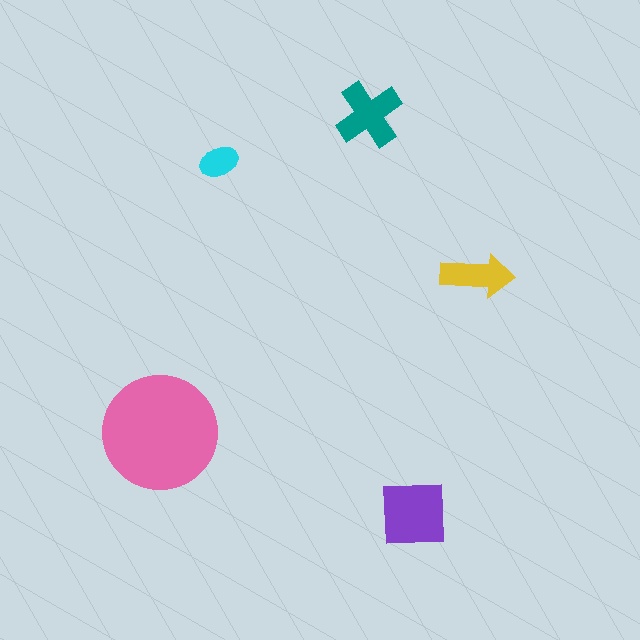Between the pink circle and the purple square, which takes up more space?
The pink circle.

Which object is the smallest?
The cyan ellipse.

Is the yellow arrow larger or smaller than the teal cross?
Smaller.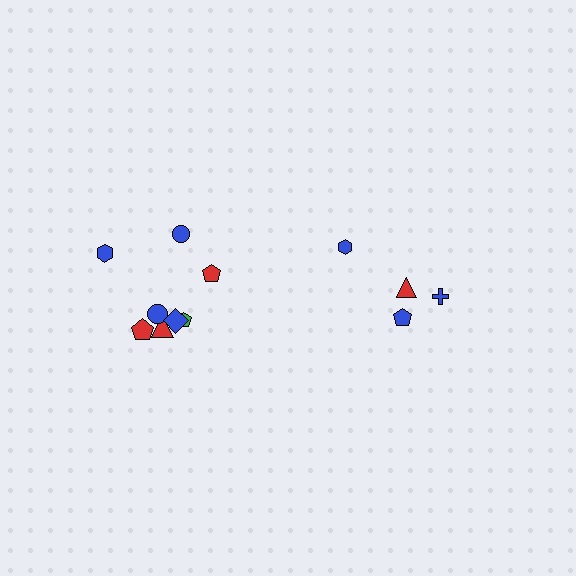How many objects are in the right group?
There are 4 objects.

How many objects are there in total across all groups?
There are 12 objects.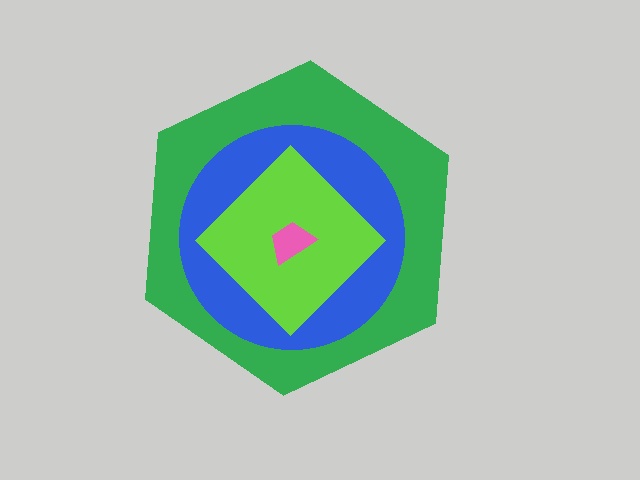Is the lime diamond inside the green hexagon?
Yes.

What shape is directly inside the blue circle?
The lime diamond.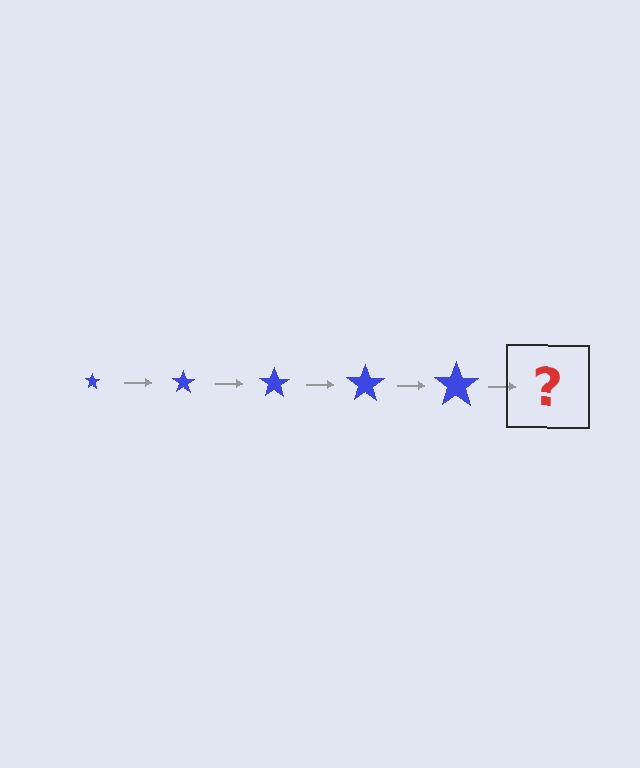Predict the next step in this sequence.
The next step is a blue star, larger than the previous one.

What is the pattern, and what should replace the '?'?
The pattern is that the star gets progressively larger each step. The '?' should be a blue star, larger than the previous one.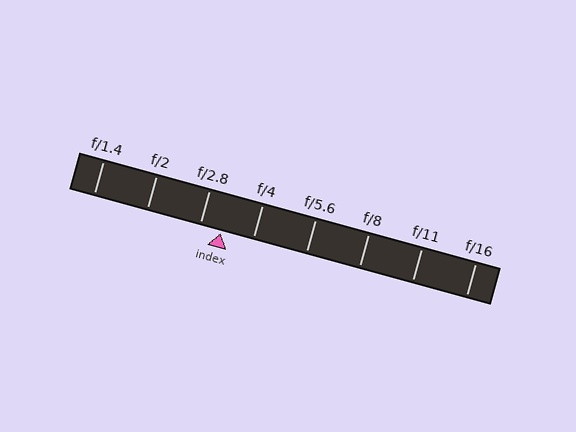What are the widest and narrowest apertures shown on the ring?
The widest aperture shown is f/1.4 and the narrowest is f/16.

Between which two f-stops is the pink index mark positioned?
The index mark is between f/2.8 and f/4.